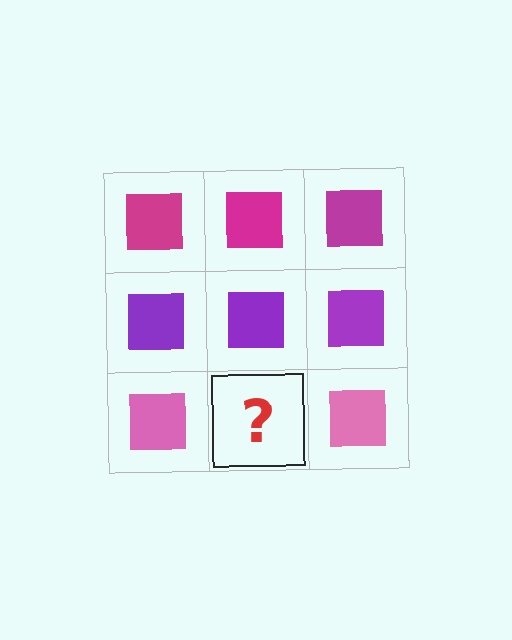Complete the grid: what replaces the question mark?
The question mark should be replaced with a pink square.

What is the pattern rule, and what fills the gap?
The rule is that each row has a consistent color. The gap should be filled with a pink square.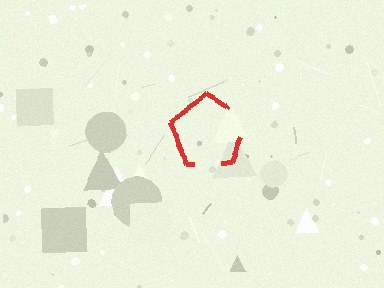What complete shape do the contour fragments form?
The contour fragments form a pentagon.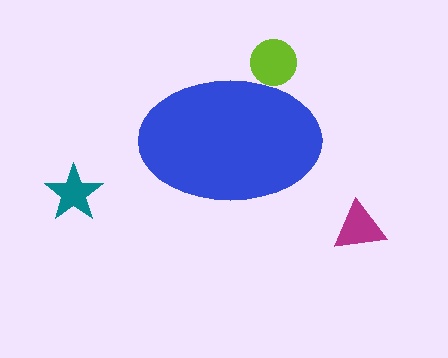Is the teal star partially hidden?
No, the teal star is fully visible.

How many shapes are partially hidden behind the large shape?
1 shape is partially hidden.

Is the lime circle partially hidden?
Yes, the lime circle is partially hidden behind the blue ellipse.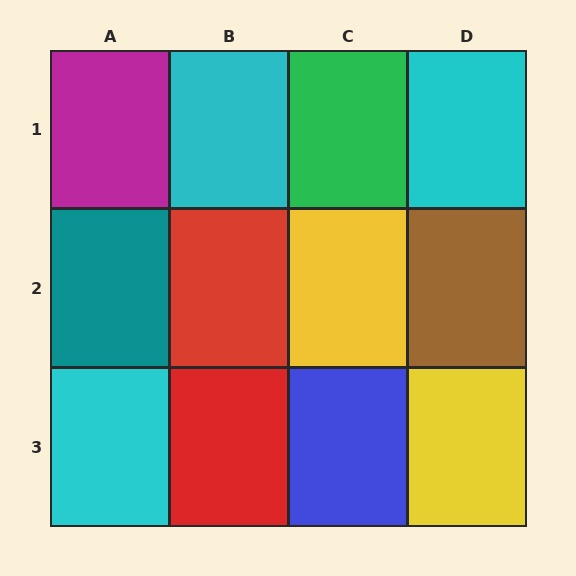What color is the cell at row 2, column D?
Brown.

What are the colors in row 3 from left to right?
Cyan, red, blue, yellow.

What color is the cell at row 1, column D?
Cyan.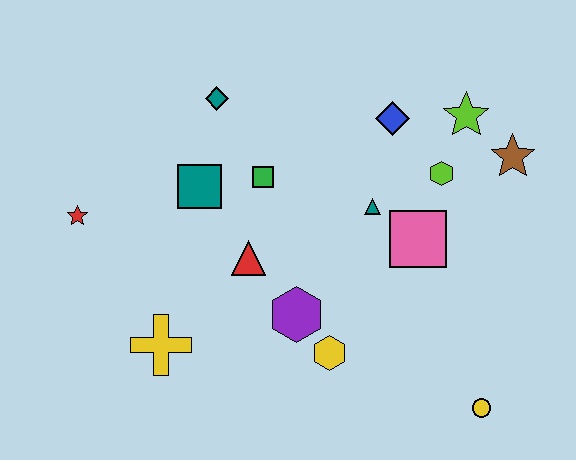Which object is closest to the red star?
The teal square is closest to the red star.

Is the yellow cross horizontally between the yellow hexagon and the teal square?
No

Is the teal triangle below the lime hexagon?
Yes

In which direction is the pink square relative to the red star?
The pink square is to the right of the red star.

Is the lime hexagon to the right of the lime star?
No